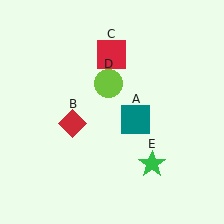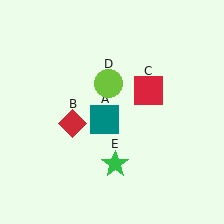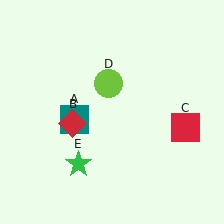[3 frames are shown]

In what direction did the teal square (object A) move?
The teal square (object A) moved left.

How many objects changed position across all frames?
3 objects changed position: teal square (object A), red square (object C), green star (object E).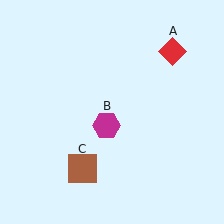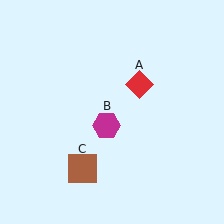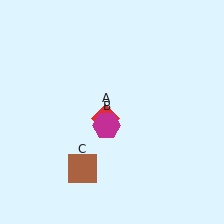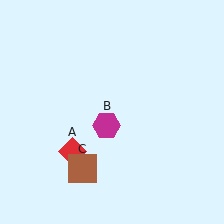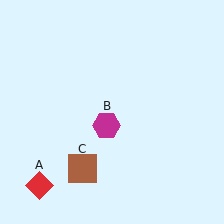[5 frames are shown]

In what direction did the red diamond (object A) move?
The red diamond (object A) moved down and to the left.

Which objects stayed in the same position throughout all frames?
Magenta hexagon (object B) and brown square (object C) remained stationary.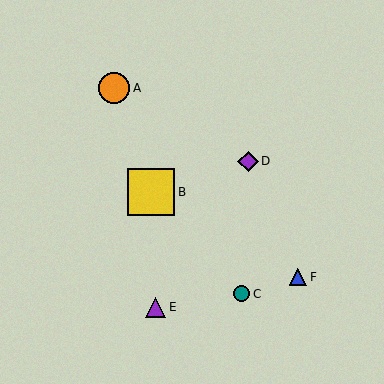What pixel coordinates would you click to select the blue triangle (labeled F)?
Click at (298, 277) to select the blue triangle F.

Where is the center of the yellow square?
The center of the yellow square is at (151, 192).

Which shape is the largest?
The yellow square (labeled B) is the largest.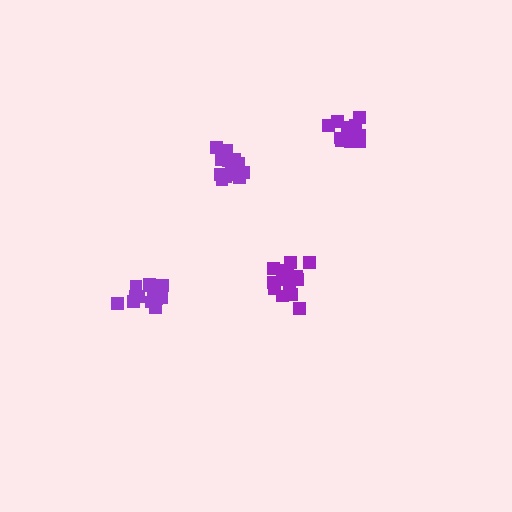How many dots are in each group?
Group 1: 17 dots, Group 2: 16 dots, Group 3: 13 dots, Group 4: 14 dots (60 total).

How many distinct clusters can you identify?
There are 4 distinct clusters.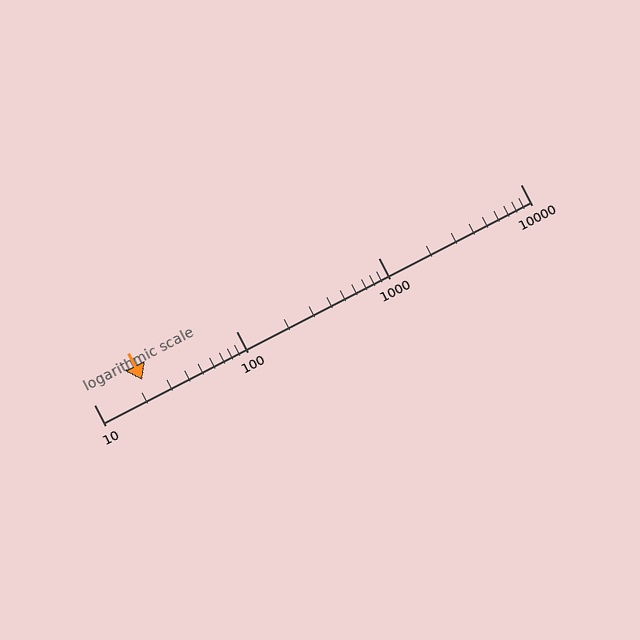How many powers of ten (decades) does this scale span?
The scale spans 3 decades, from 10 to 10000.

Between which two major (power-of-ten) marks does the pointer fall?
The pointer is between 10 and 100.